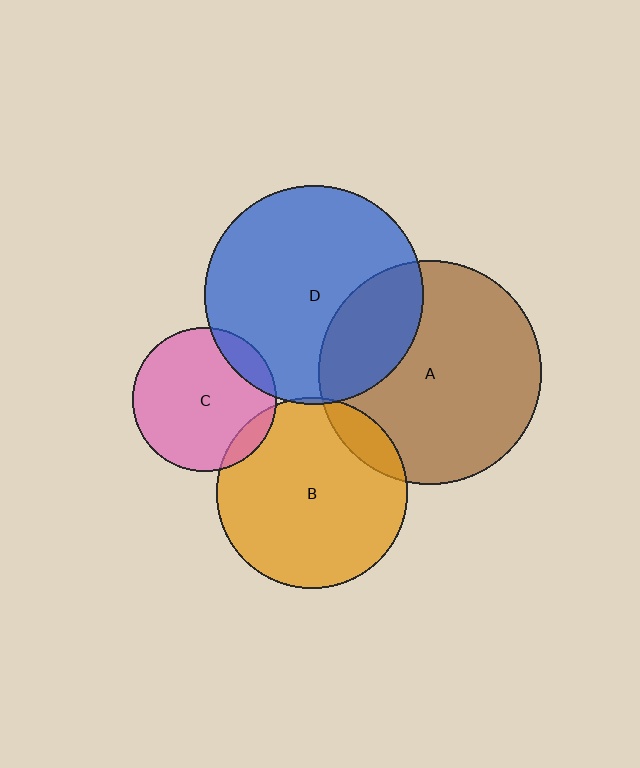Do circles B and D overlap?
Yes.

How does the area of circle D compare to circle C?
Approximately 2.3 times.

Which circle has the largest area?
Circle A (brown).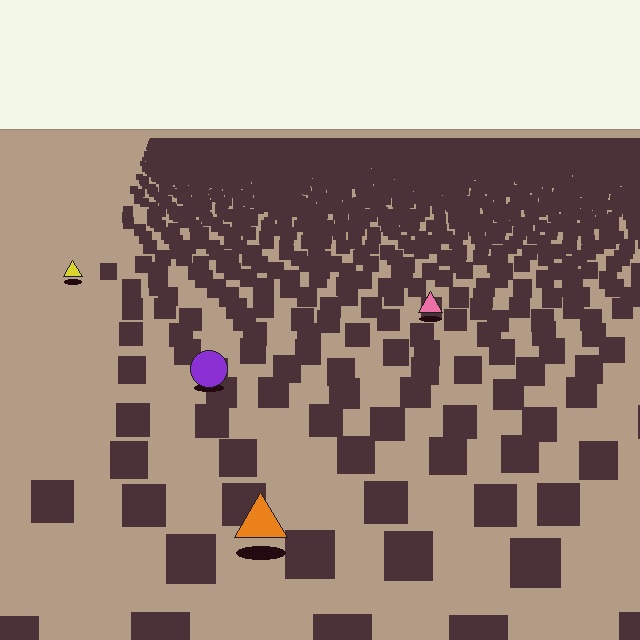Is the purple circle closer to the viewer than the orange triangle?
No. The orange triangle is closer — you can tell from the texture gradient: the ground texture is coarser near it.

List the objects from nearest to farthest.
From nearest to farthest: the orange triangle, the purple circle, the pink triangle, the yellow triangle.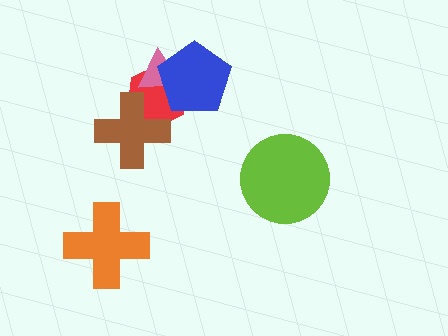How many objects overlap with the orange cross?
0 objects overlap with the orange cross.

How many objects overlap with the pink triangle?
2 objects overlap with the pink triangle.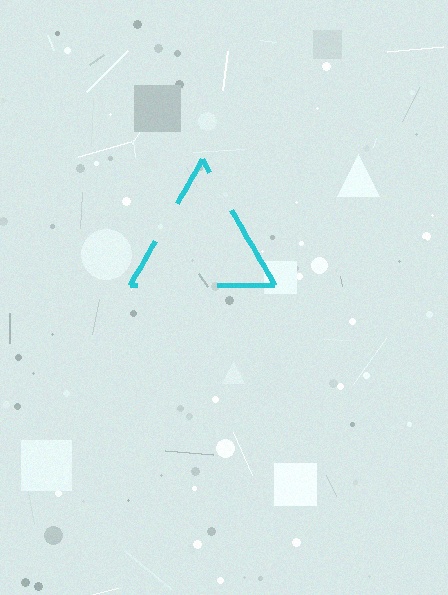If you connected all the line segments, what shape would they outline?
They would outline a triangle.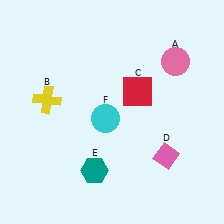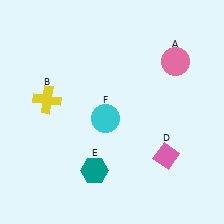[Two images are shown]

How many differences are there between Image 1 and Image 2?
There is 1 difference between the two images.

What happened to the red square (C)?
The red square (C) was removed in Image 2. It was in the top-right area of Image 1.